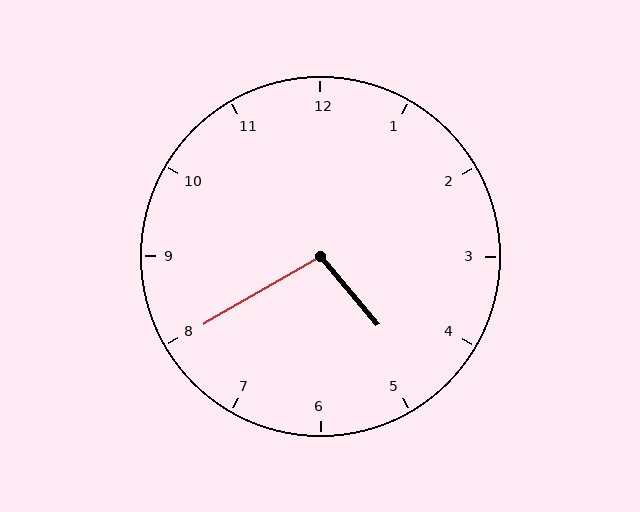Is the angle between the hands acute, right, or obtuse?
It is obtuse.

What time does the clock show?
4:40.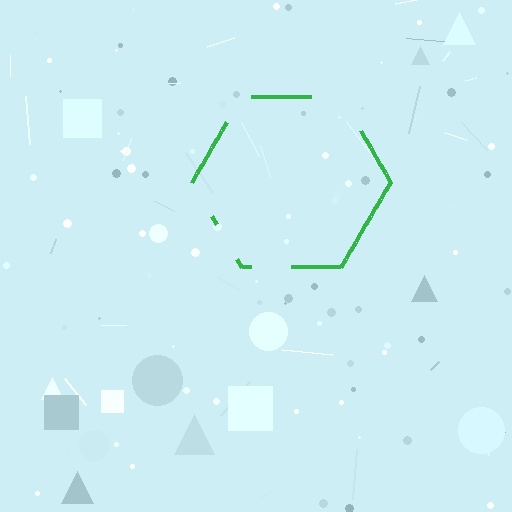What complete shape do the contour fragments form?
The contour fragments form a hexagon.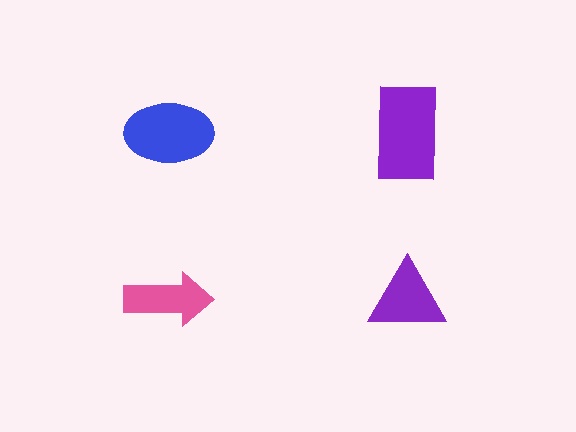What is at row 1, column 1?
A blue ellipse.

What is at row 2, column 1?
A pink arrow.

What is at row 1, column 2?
A purple rectangle.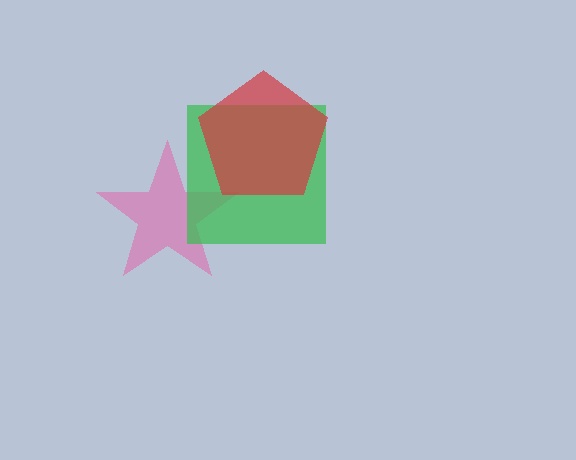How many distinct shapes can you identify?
There are 3 distinct shapes: a pink star, a green square, a red pentagon.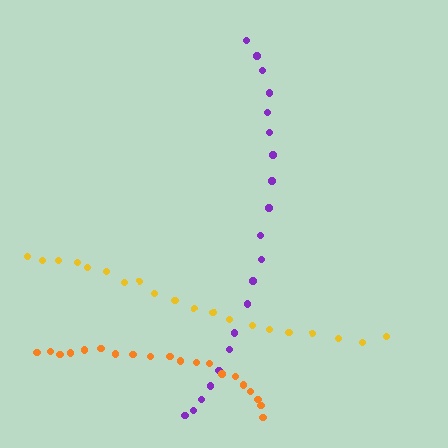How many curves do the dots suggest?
There are 3 distinct paths.